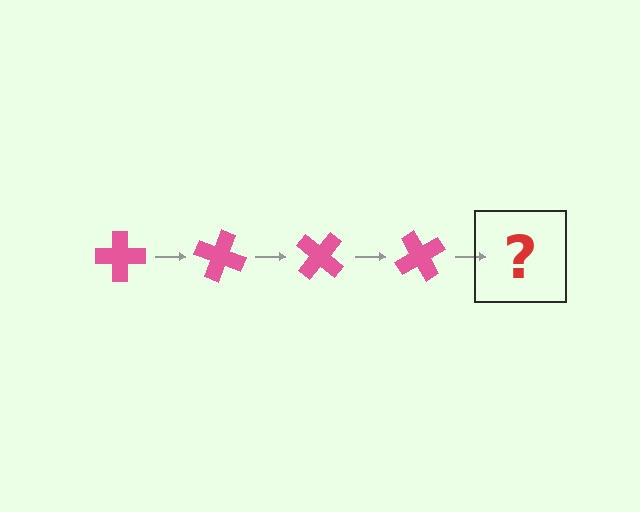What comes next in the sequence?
The next element should be a pink cross rotated 80 degrees.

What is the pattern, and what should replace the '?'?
The pattern is that the cross rotates 20 degrees each step. The '?' should be a pink cross rotated 80 degrees.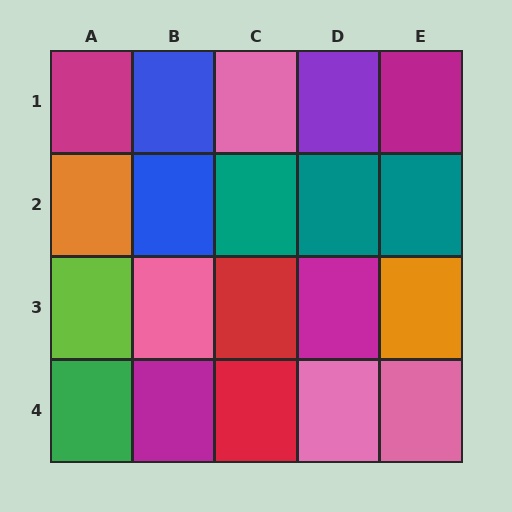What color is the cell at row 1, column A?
Magenta.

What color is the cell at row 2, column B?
Blue.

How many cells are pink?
4 cells are pink.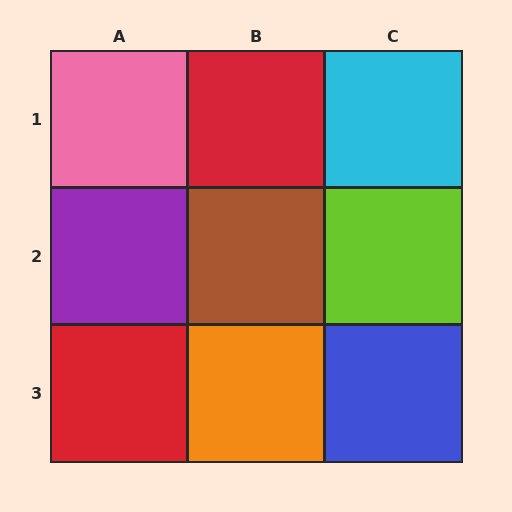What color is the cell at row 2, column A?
Purple.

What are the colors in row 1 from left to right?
Pink, red, cyan.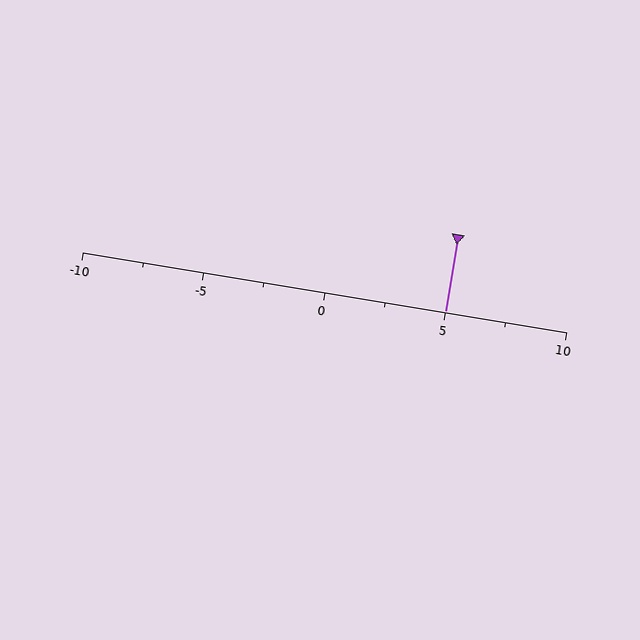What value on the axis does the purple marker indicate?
The marker indicates approximately 5.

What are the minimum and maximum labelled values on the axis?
The axis runs from -10 to 10.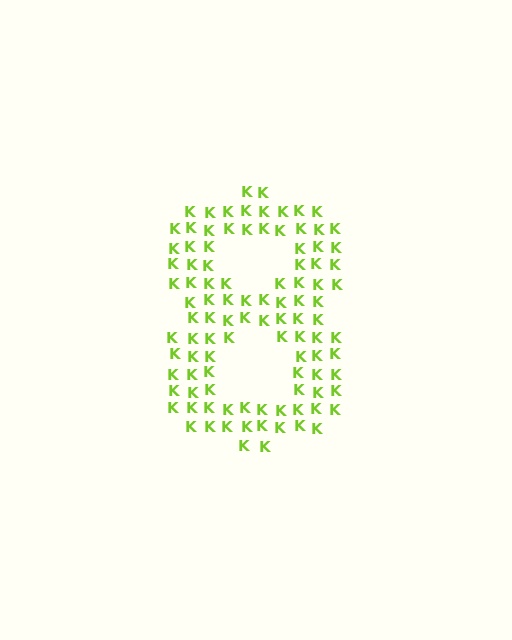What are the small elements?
The small elements are letter K's.